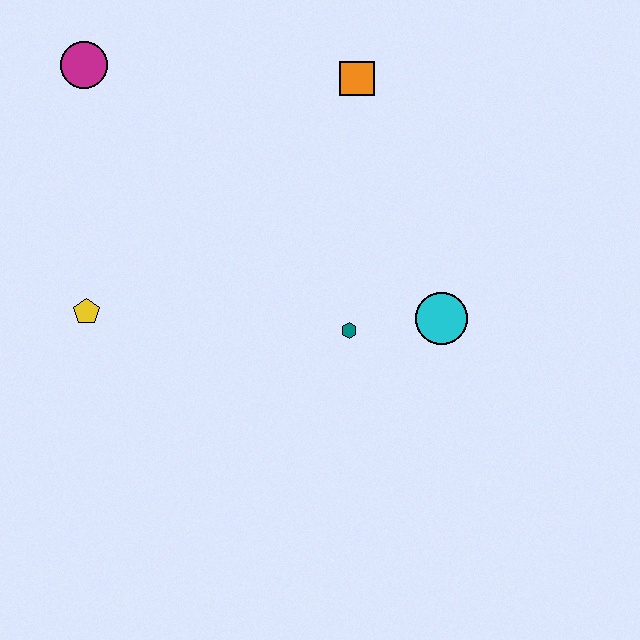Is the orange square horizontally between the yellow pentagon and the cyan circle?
Yes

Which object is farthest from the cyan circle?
The magenta circle is farthest from the cyan circle.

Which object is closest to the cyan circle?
The teal hexagon is closest to the cyan circle.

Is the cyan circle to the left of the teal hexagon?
No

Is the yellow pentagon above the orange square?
No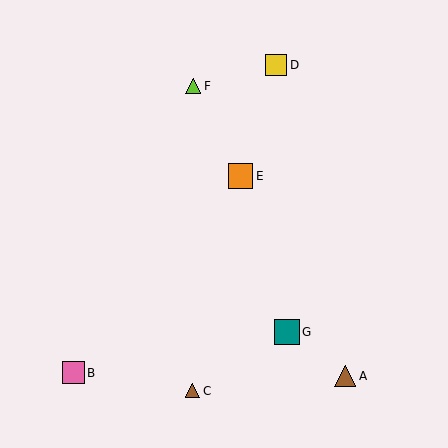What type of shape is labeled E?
Shape E is an orange square.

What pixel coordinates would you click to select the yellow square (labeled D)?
Click at (276, 65) to select the yellow square D.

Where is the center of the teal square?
The center of the teal square is at (287, 332).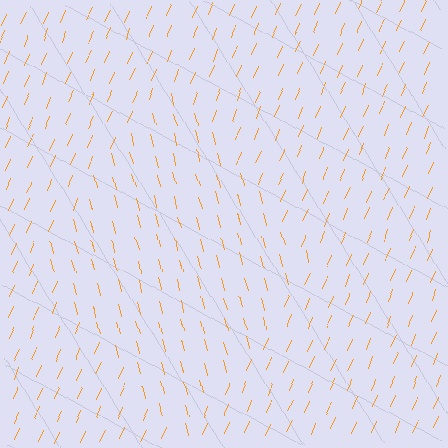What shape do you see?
I see a diamond.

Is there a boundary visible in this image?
Yes, there is a texture boundary formed by a change in line orientation.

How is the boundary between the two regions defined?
The boundary is defined purely by a change in line orientation (approximately 38 degrees difference). All lines are the same color and thickness.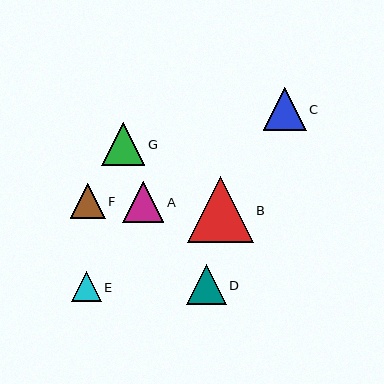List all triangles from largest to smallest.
From largest to smallest: B, G, C, A, D, F, E.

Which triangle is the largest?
Triangle B is the largest with a size of approximately 65 pixels.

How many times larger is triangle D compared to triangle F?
Triangle D is approximately 1.1 times the size of triangle F.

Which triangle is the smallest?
Triangle E is the smallest with a size of approximately 30 pixels.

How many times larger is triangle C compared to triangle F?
Triangle C is approximately 1.2 times the size of triangle F.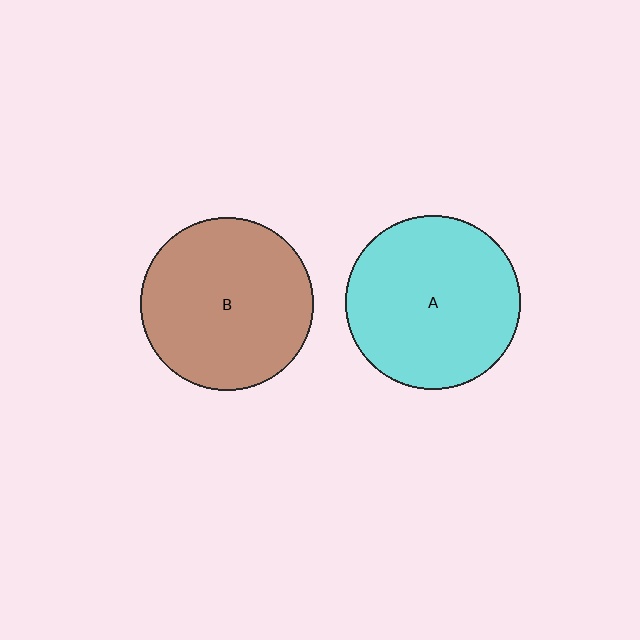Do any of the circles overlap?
No, none of the circles overlap.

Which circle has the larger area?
Circle A (cyan).